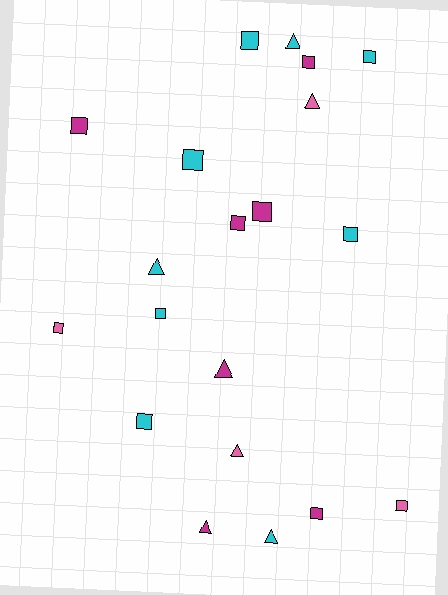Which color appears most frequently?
Cyan, with 9 objects.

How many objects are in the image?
There are 20 objects.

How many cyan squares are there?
There are 6 cyan squares.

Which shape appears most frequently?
Square, with 13 objects.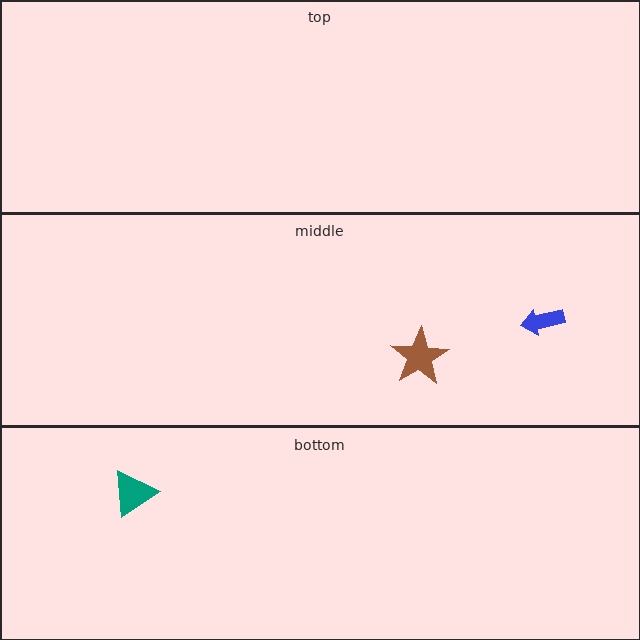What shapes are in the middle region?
The brown star, the blue arrow.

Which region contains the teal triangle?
The bottom region.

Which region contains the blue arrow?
The middle region.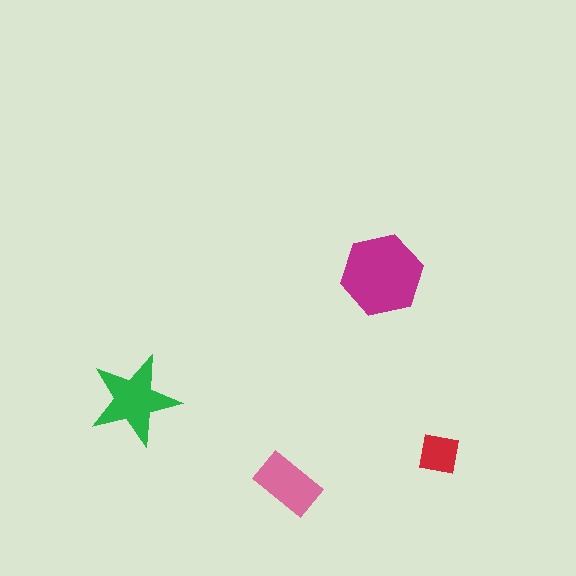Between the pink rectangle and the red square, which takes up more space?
The pink rectangle.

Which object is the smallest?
The red square.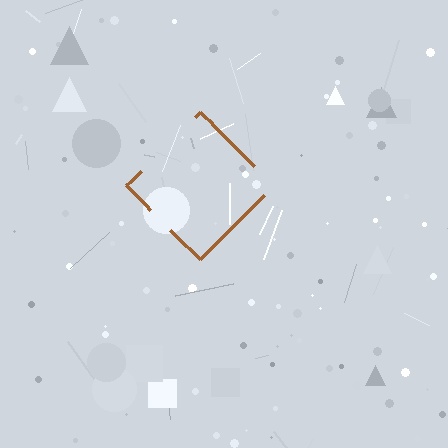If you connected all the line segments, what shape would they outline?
They would outline a diamond.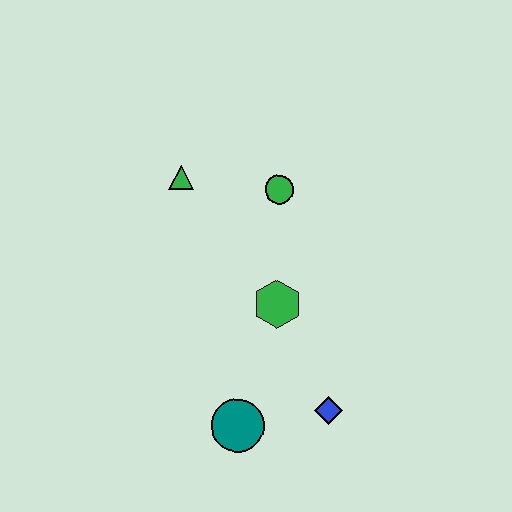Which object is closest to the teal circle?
The blue diamond is closest to the teal circle.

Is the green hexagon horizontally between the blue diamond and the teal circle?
Yes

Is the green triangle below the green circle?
No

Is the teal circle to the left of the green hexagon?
Yes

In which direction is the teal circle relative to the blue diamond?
The teal circle is to the left of the blue diamond.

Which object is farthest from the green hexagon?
The green triangle is farthest from the green hexagon.